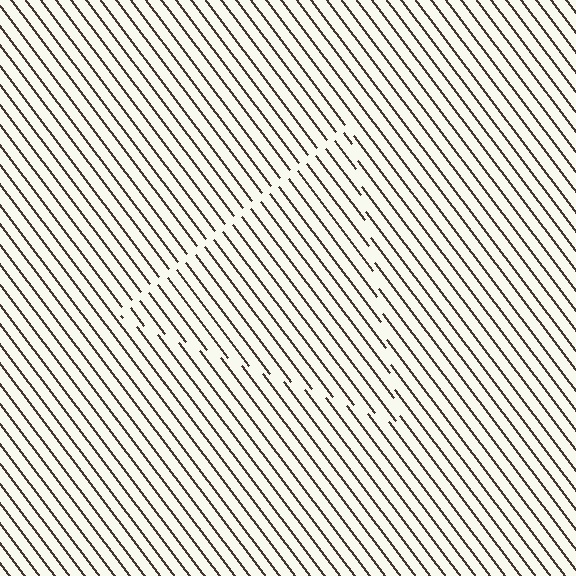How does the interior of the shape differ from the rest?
The interior of the shape contains the same grating, shifted by half a period — the contour is defined by the phase discontinuity where line-ends from the inner and outer gratings abut.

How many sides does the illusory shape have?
3 sides — the line-ends trace a triangle.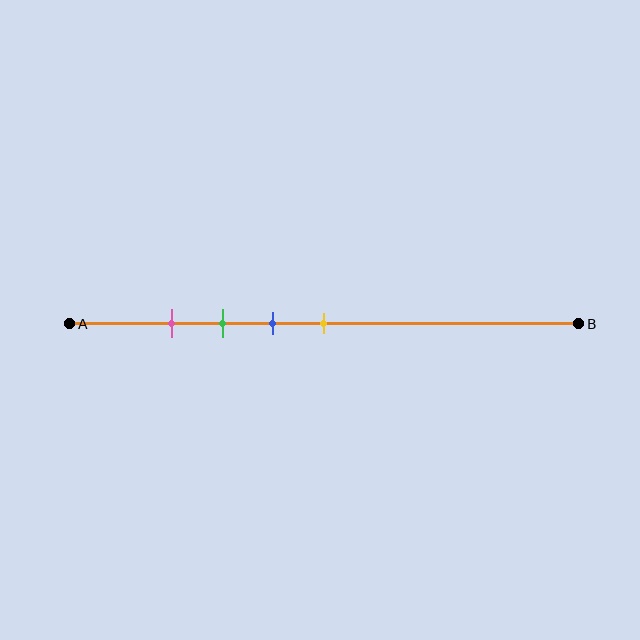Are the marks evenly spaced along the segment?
Yes, the marks are approximately evenly spaced.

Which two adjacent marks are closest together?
The pink and green marks are the closest adjacent pair.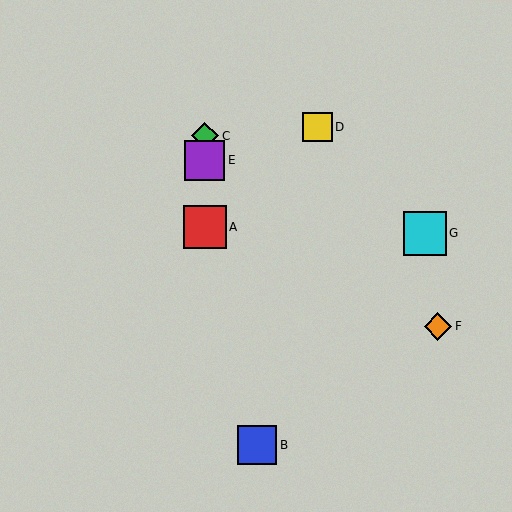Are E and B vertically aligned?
No, E is at x≈205 and B is at x≈257.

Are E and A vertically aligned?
Yes, both are at x≈205.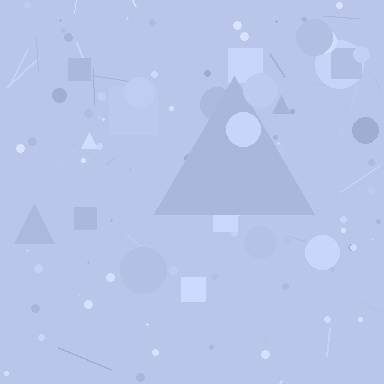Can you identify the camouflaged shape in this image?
The camouflaged shape is a triangle.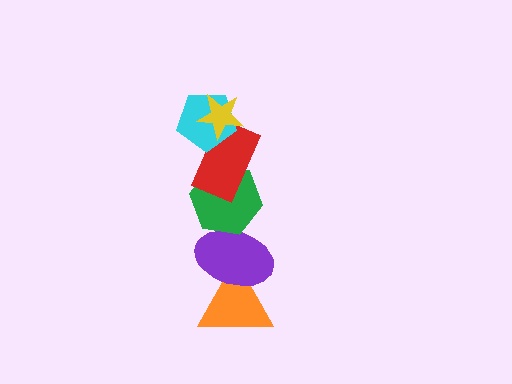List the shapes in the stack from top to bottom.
From top to bottom: the yellow star, the cyan pentagon, the red rectangle, the green hexagon, the purple ellipse, the orange triangle.